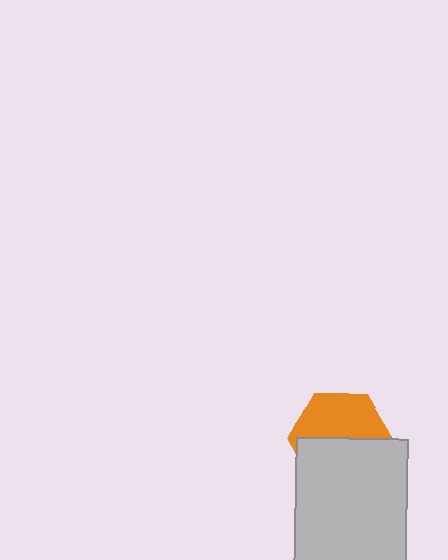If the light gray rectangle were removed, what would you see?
You would see the complete orange hexagon.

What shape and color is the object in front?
The object in front is a light gray rectangle.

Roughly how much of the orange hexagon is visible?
About half of it is visible (roughly 48%).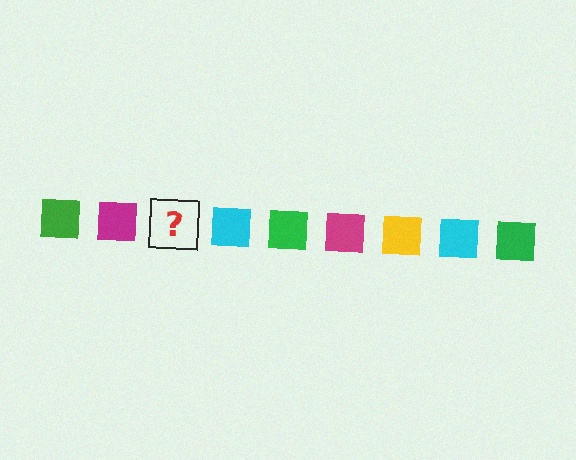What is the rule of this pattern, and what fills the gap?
The rule is that the pattern cycles through green, magenta, yellow, cyan squares. The gap should be filled with a yellow square.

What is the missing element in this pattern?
The missing element is a yellow square.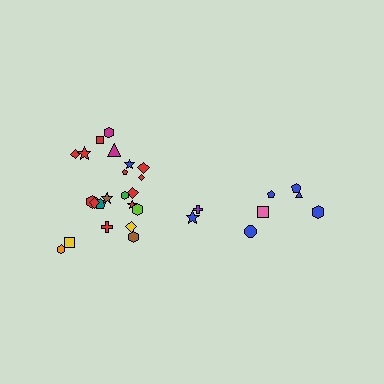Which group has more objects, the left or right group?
The left group.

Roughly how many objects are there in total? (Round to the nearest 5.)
Roughly 30 objects in total.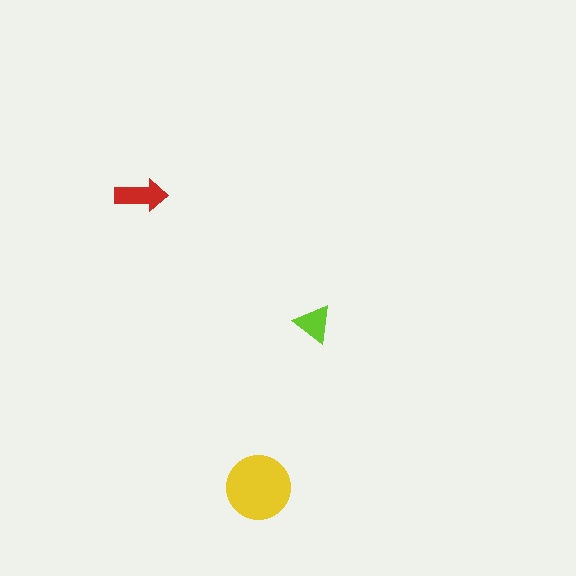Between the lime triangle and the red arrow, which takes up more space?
The red arrow.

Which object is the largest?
The yellow circle.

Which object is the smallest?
The lime triangle.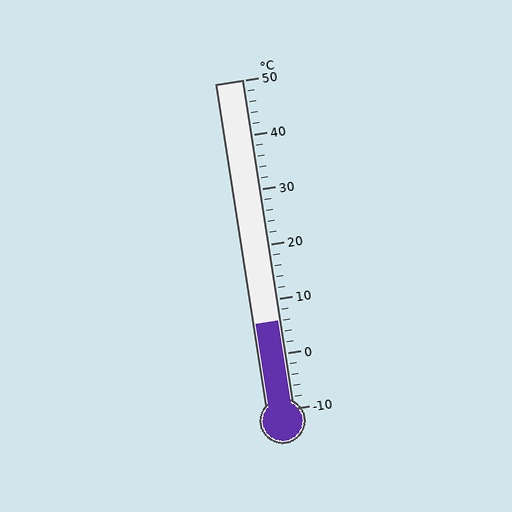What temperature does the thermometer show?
The thermometer shows approximately 6°C.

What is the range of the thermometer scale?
The thermometer scale ranges from -10°C to 50°C.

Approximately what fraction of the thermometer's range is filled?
The thermometer is filled to approximately 25% of its range.